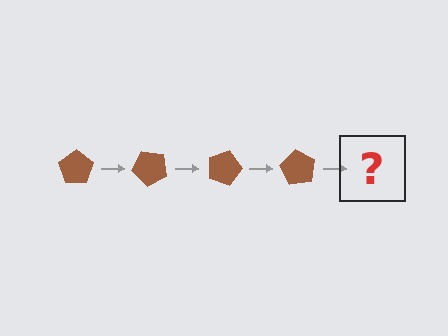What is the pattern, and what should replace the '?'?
The pattern is that the pentagon rotates 45 degrees each step. The '?' should be a brown pentagon rotated 180 degrees.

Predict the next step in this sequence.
The next step is a brown pentagon rotated 180 degrees.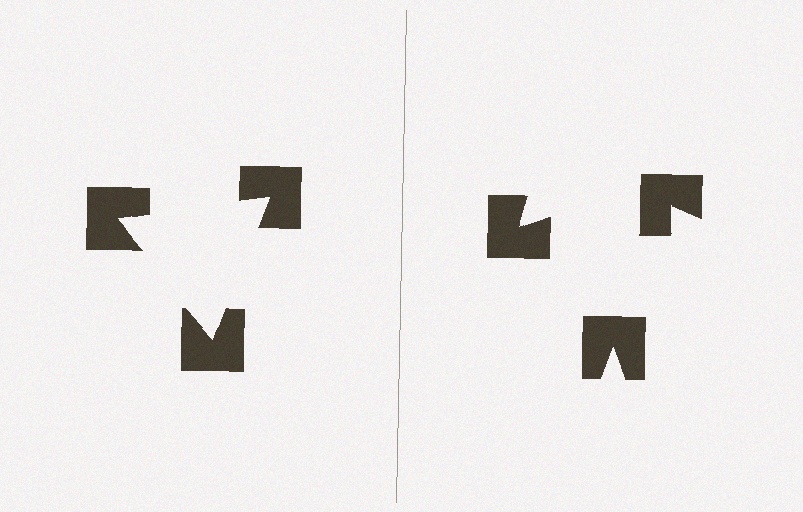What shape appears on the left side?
An illusory triangle.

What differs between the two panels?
The notched squares are positioned identically on both sides; only the wedge orientations differ. On the left they align to a triangle; on the right they are misaligned.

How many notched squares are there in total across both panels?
6 — 3 on each side.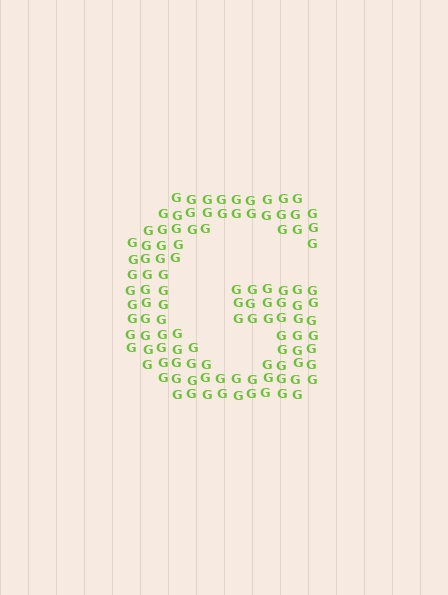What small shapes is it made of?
It is made of small letter G's.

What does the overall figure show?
The overall figure shows the letter G.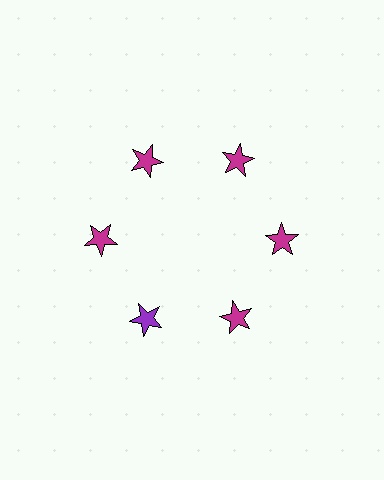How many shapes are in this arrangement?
There are 6 shapes arranged in a ring pattern.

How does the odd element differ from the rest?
It has a different color: purple instead of magenta.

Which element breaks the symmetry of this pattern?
The purple star at roughly the 7 o'clock position breaks the symmetry. All other shapes are magenta stars.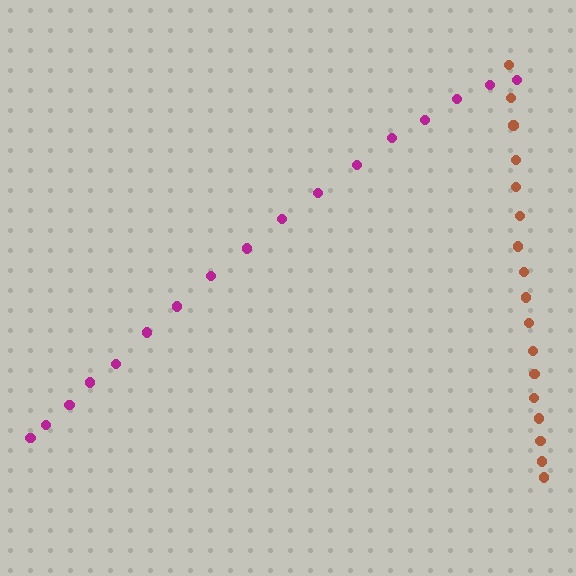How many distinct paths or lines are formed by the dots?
There are 2 distinct paths.